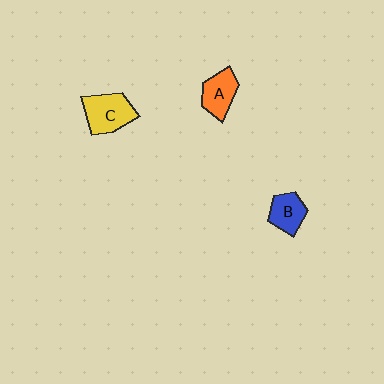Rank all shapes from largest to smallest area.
From largest to smallest: C (yellow), A (orange), B (blue).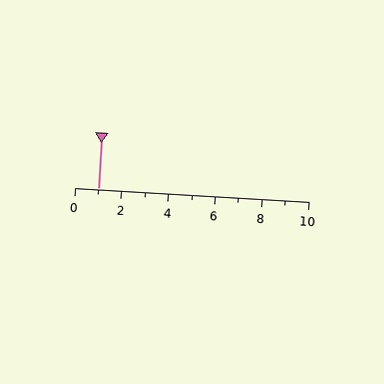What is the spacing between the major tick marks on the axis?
The major ticks are spaced 2 apart.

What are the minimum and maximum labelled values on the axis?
The axis runs from 0 to 10.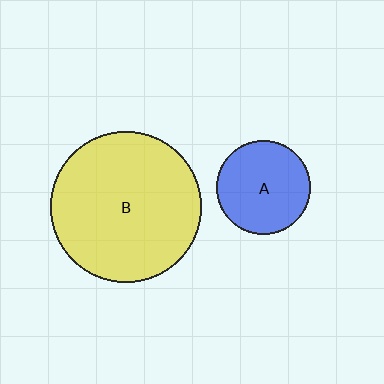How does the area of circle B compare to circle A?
Approximately 2.6 times.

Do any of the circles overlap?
No, none of the circles overlap.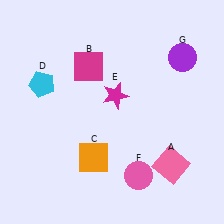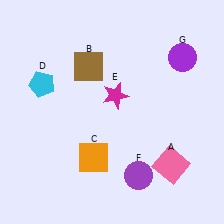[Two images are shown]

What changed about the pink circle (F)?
In Image 1, F is pink. In Image 2, it changed to purple.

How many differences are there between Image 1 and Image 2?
There are 2 differences between the two images.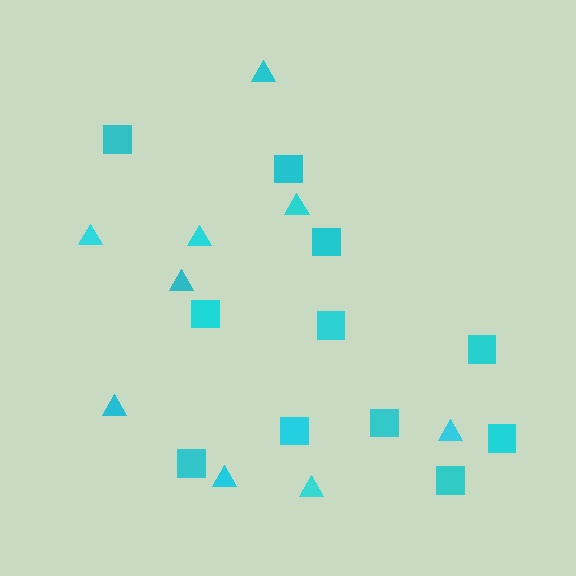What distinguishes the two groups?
There are 2 groups: one group of squares (11) and one group of triangles (9).